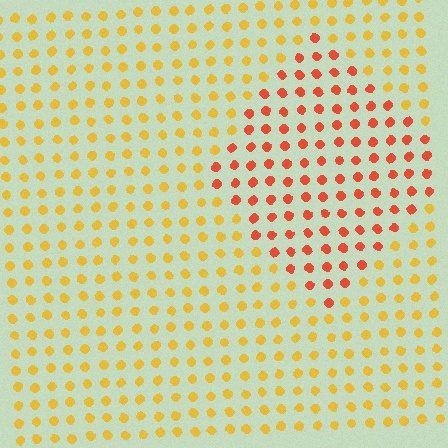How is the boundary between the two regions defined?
The boundary is defined purely by a slight shift in hue (about 37 degrees). Spacing, size, and orientation are identical on both sides.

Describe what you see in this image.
The image is filled with small yellow elements in a uniform arrangement. A diamond-shaped region is visible where the elements are tinted to a slightly different hue, forming a subtle color boundary.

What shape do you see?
I see a diamond.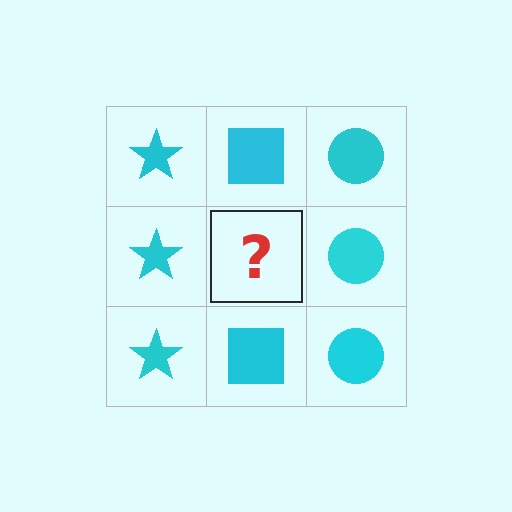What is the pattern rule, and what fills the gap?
The rule is that each column has a consistent shape. The gap should be filled with a cyan square.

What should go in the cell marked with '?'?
The missing cell should contain a cyan square.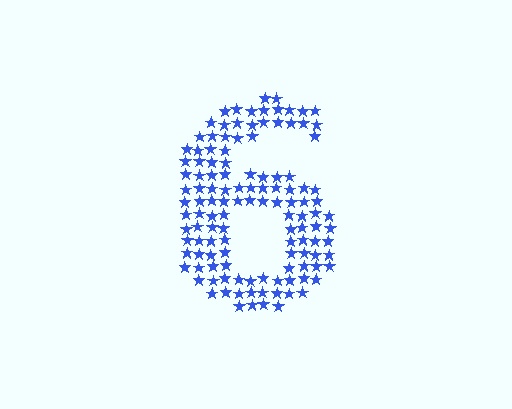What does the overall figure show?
The overall figure shows the digit 6.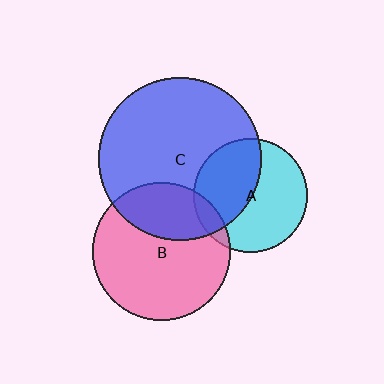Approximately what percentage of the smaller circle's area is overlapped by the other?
Approximately 30%.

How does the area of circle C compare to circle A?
Approximately 2.0 times.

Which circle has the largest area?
Circle C (blue).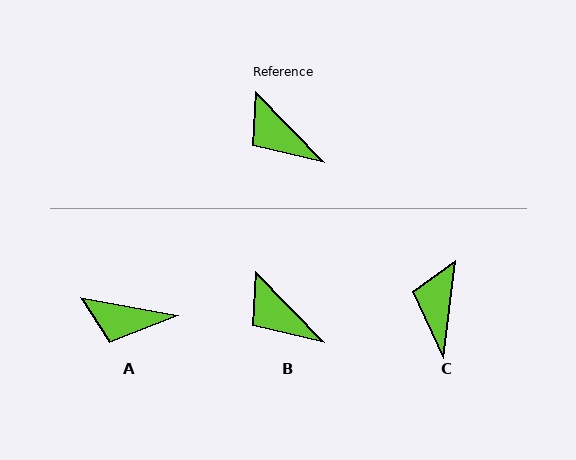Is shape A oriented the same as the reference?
No, it is off by about 35 degrees.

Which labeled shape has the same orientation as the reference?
B.